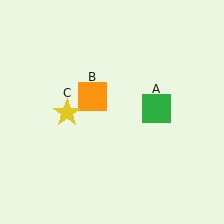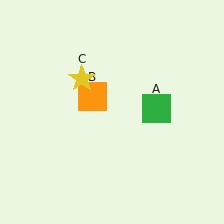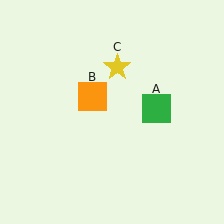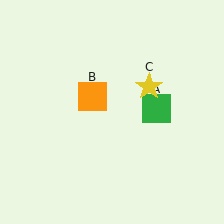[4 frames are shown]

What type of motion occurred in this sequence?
The yellow star (object C) rotated clockwise around the center of the scene.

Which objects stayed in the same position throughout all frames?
Green square (object A) and orange square (object B) remained stationary.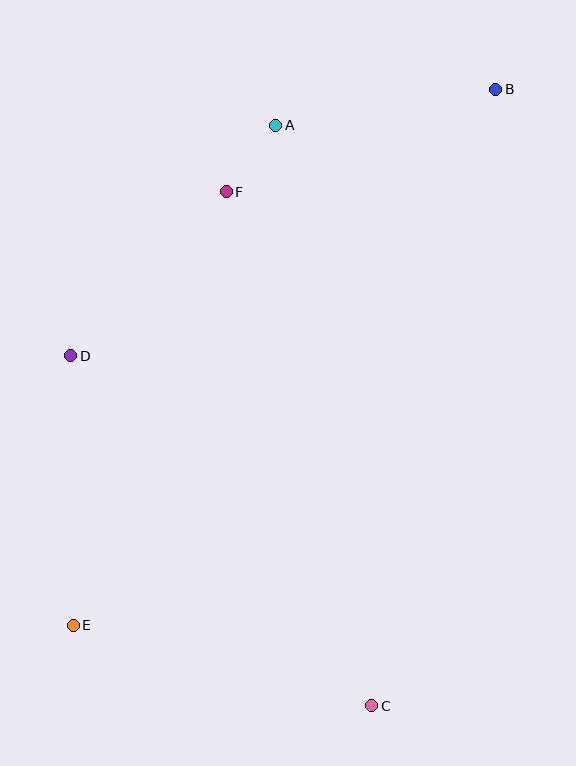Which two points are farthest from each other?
Points B and E are farthest from each other.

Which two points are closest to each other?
Points A and F are closest to each other.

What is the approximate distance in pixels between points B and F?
The distance between B and F is approximately 288 pixels.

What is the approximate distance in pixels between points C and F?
The distance between C and F is approximately 534 pixels.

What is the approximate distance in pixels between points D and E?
The distance between D and E is approximately 270 pixels.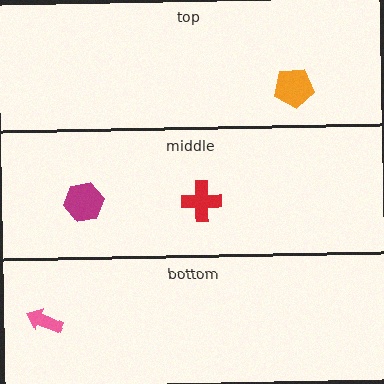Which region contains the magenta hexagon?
The middle region.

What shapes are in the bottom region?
The pink arrow.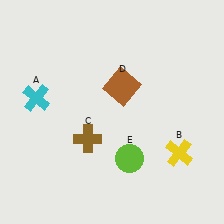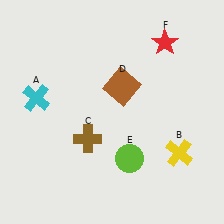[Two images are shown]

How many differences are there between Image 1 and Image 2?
There is 1 difference between the two images.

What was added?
A red star (F) was added in Image 2.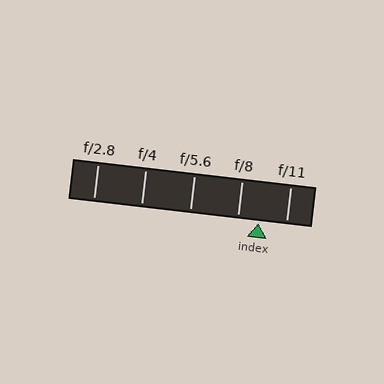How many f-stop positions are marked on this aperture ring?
There are 5 f-stop positions marked.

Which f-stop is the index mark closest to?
The index mark is closest to f/8.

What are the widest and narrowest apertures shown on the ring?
The widest aperture shown is f/2.8 and the narrowest is f/11.